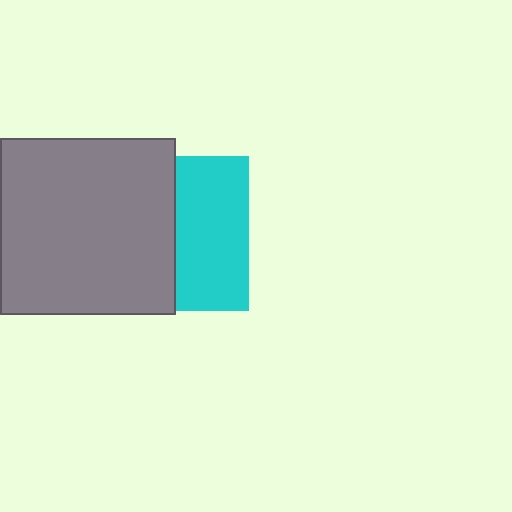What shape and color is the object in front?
The object in front is a gray square.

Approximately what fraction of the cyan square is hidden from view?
Roughly 52% of the cyan square is hidden behind the gray square.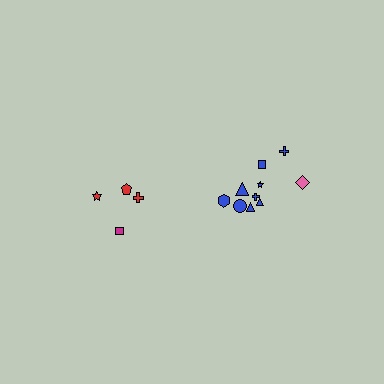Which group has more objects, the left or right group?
The right group.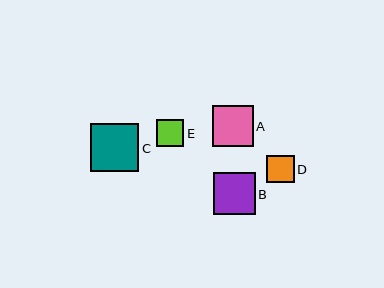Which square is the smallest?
Square E is the smallest with a size of approximately 27 pixels.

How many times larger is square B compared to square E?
Square B is approximately 1.6 times the size of square E.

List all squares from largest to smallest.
From largest to smallest: C, B, A, D, E.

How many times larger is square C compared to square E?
Square C is approximately 1.8 times the size of square E.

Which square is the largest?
Square C is the largest with a size of approximately 49 pixels.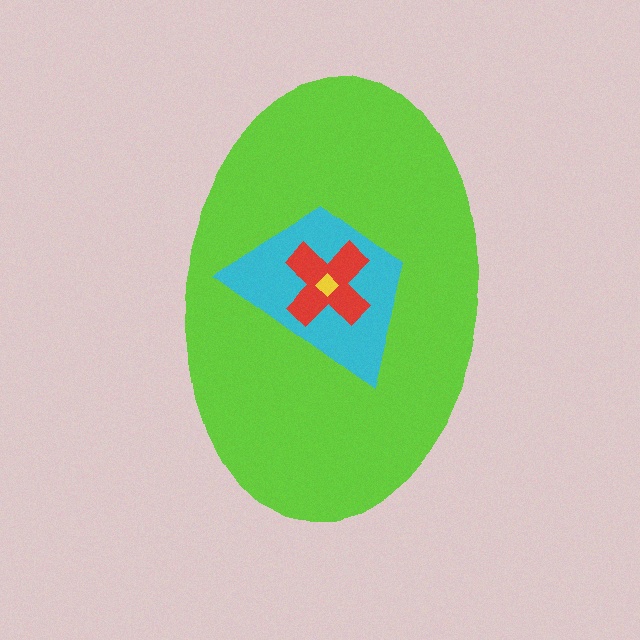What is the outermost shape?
The lime ellipse.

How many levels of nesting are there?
4.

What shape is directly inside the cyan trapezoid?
The red cross.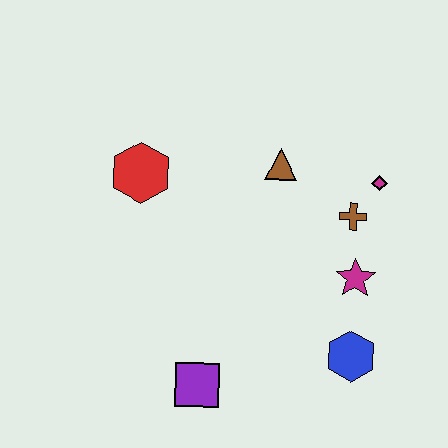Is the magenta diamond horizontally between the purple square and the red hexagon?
No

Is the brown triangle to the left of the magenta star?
Yes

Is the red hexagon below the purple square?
No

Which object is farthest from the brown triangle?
The purple square is farthest from the brown triangle.